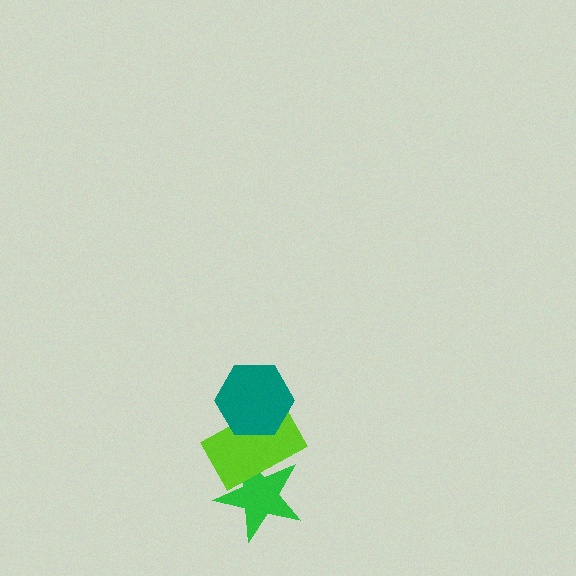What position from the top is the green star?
The green star is 3rd from the top.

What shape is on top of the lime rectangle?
The teal hexagon is on top of the lime rectangle.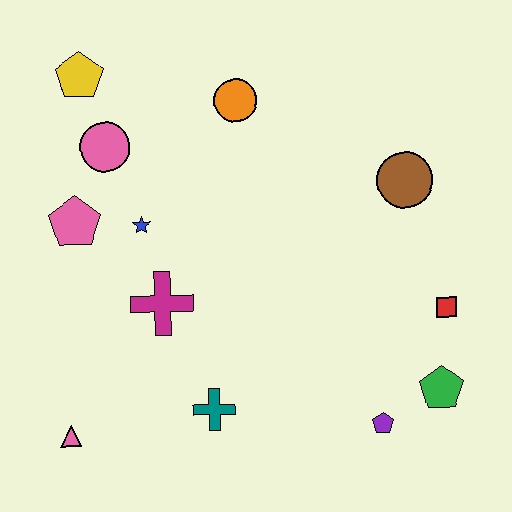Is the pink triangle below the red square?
Yes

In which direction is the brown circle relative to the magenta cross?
The brown circle is to the right of the magenta cross.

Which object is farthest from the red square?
The yellow pentagon is farthest from the red square.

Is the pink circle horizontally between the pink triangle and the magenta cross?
Yes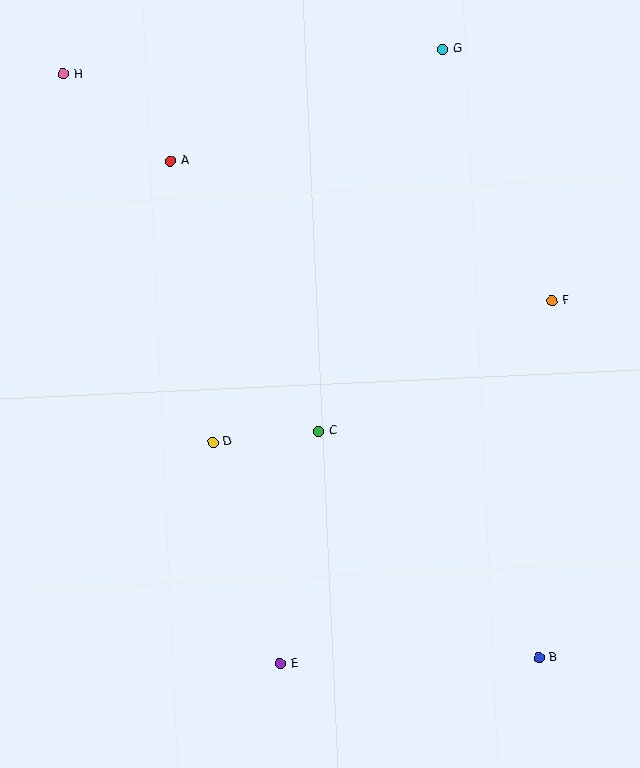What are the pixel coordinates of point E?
Point E is at (281, 664).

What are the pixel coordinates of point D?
Point D is at (213, 442).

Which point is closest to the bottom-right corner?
Point B is closest to the bottom-right corner.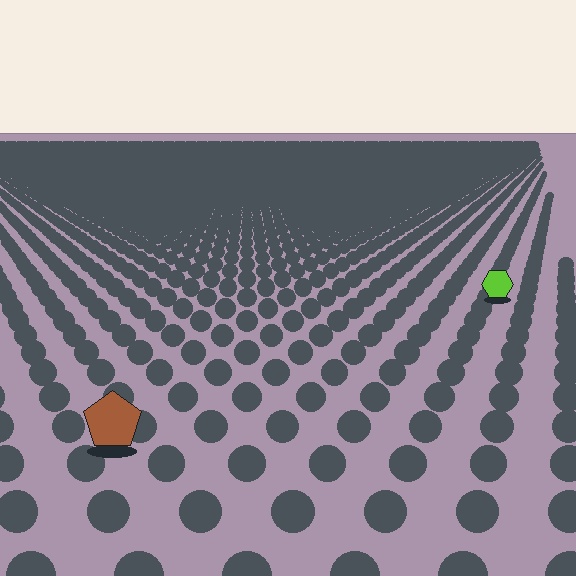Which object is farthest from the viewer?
The lime hexagon is farthest from the viewer. It appears smaller and the ground texture around it is denser.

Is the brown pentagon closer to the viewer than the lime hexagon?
Yes. The brown pentagon is closer — you can tell from the texture gradient: the ground texture is coarser near it.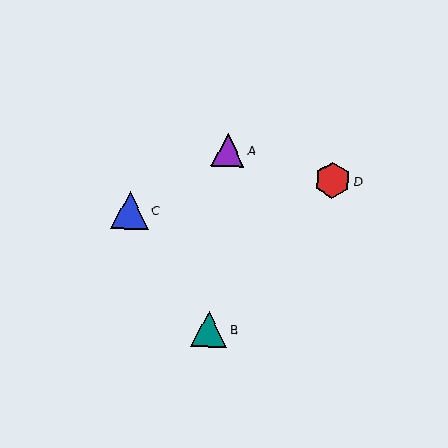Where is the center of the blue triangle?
The center of the blue triangle is at (130, 210).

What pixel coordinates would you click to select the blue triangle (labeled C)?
Click at (130, 210) to select the blue triangle C.